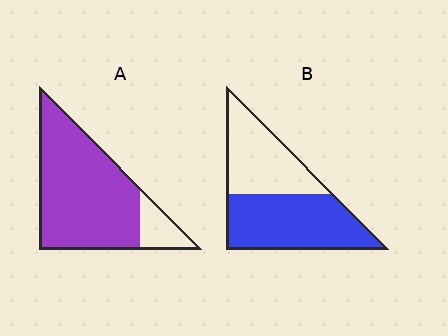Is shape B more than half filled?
Yes.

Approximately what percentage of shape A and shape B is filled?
A is approximately 85% and B is approximately 55%.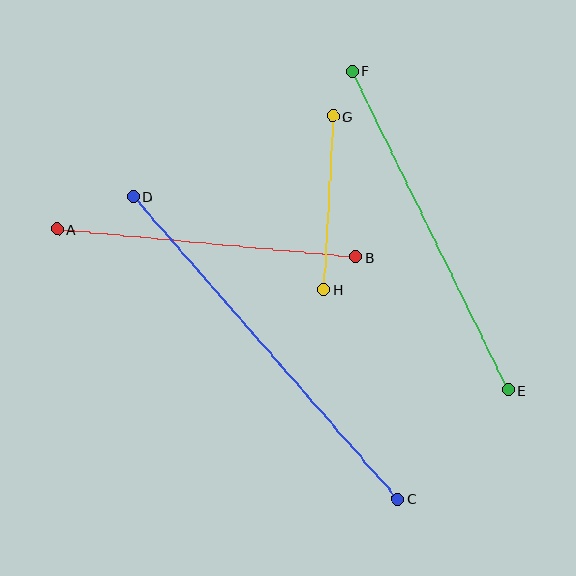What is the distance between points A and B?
The distance is approximately 300 pixels.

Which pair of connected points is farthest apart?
Points C and D are farthest apart.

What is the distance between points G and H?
The distance is approximately 173 pixels.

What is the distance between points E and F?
The distance is approximately 355 pixels.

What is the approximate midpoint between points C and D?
The midpoint is at approximately (265, 348) pixels.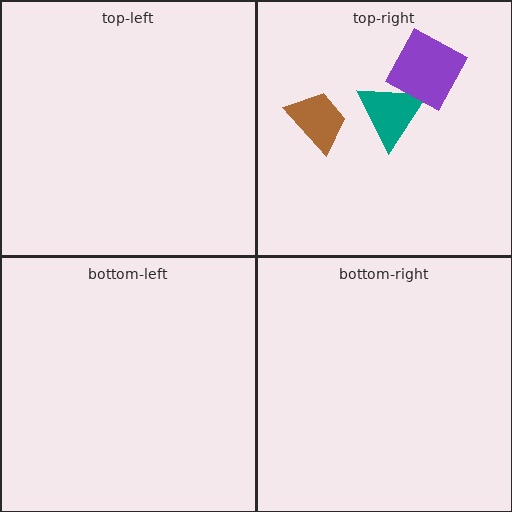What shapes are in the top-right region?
The brown trapezoid, the teal triangle, the purple square.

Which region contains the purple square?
The top-right region.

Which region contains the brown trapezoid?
The top-right region.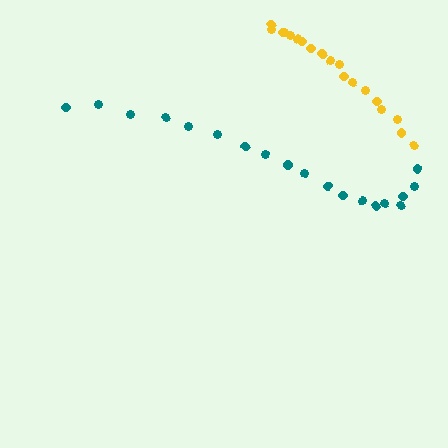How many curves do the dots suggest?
There are 2 distinct paths.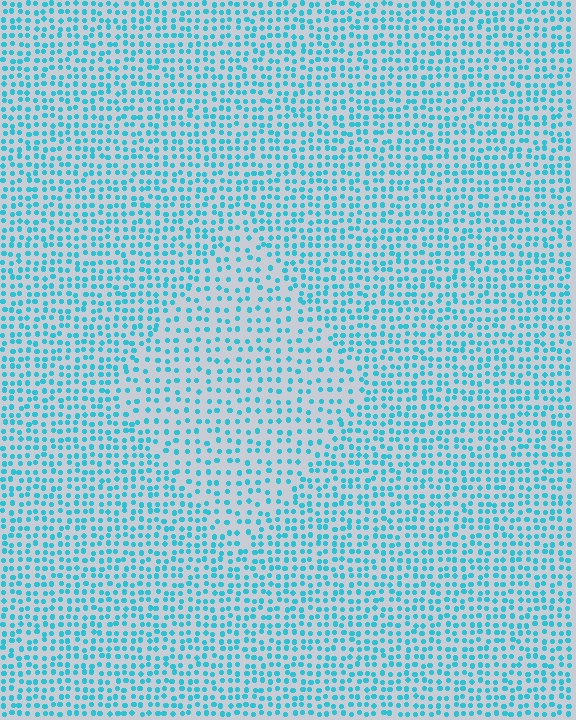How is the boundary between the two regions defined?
The boundary is defined by a change in element density (approximately 1.6x ratio). All elements are the same color, size, and shape.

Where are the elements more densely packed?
The elements are more densely packed outside the diamond boundary.